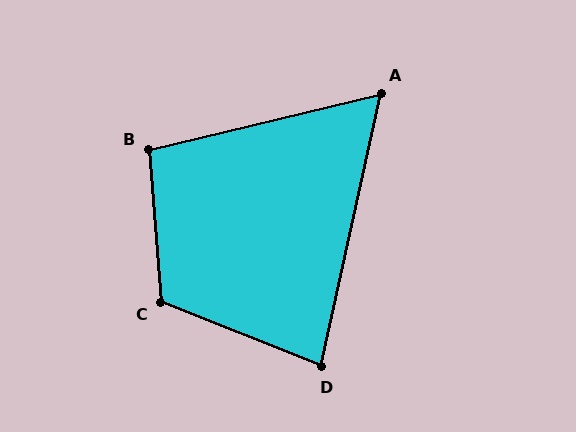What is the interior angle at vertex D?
Approximately 81 degrees (acute).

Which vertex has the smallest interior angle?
A, at approximately 64 degrees.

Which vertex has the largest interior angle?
C, at approximately 116 degrees.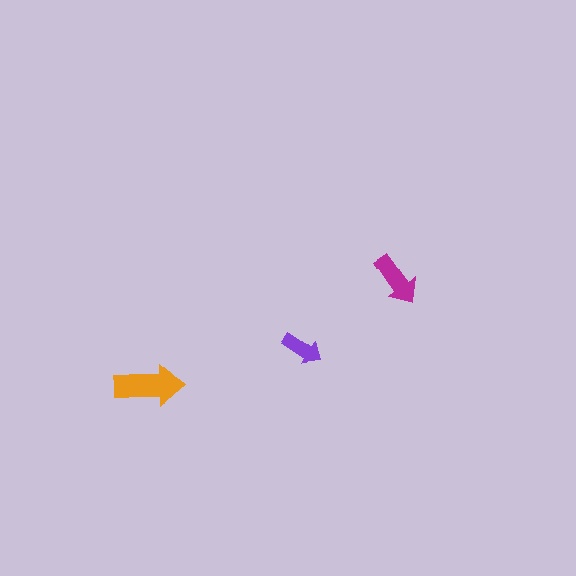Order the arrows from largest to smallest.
the orange one, the magenta one, the purple one.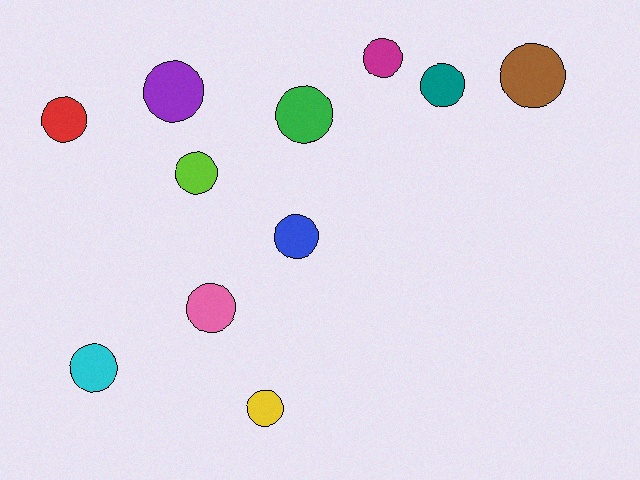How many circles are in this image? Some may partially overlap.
There are 11 circles.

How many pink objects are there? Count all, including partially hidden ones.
There is 1 pink object.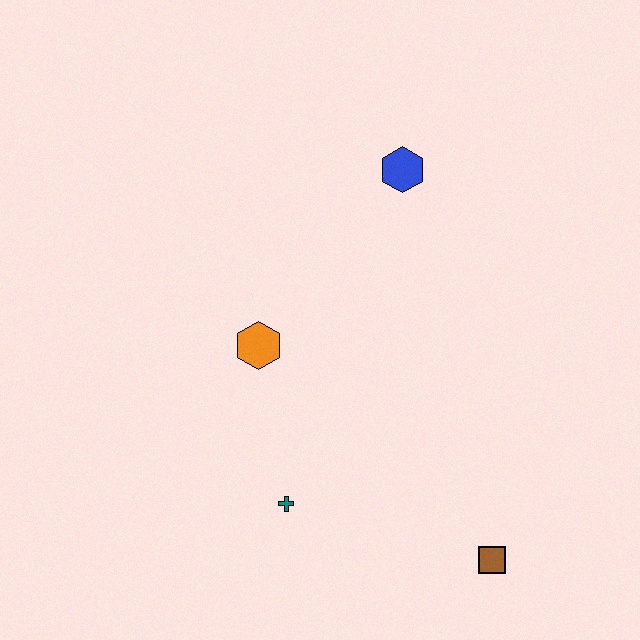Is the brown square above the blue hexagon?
No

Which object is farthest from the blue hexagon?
The brown square is farthest from the blue hexagon.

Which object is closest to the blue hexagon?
The orange hexagon is closest to the blue hexagon.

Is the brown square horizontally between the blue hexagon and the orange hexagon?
No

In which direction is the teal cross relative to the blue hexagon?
The teal cross is below the blue hexagon.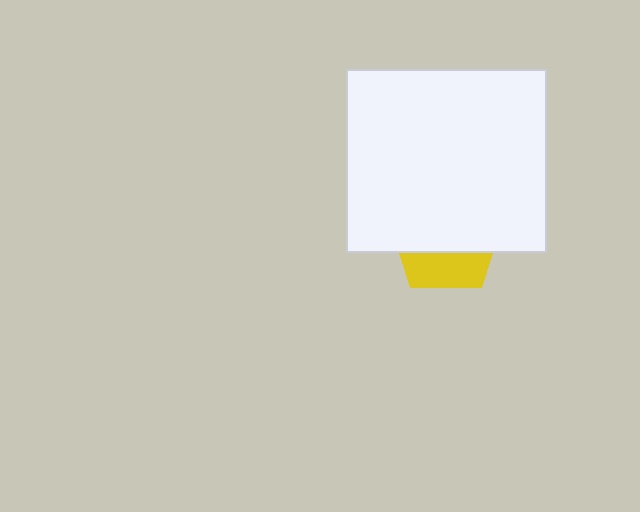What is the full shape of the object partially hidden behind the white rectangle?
The partially hidden object is a yellow pentagon.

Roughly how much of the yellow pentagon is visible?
A small part of it is visible (roughly 32%).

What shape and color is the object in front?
The object in front is a white rectangle.